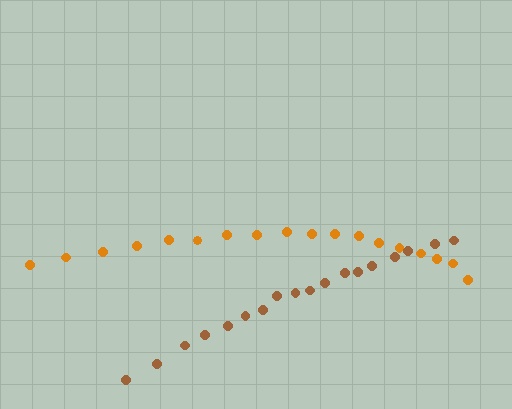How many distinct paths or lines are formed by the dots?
There are 2 distinct paths.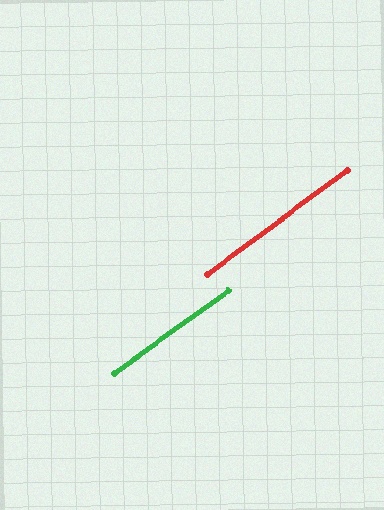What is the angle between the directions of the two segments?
Approximately 1 degree.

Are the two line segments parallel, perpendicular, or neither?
Parallel — their directions differ by only 0.8°.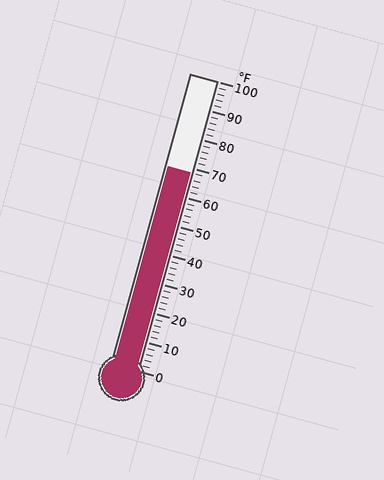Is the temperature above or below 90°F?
The temperature is below 90°F.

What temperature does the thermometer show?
The thermometer shows approximately 68°F.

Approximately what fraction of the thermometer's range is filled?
The thermometer is filled to approximately 70% of its range.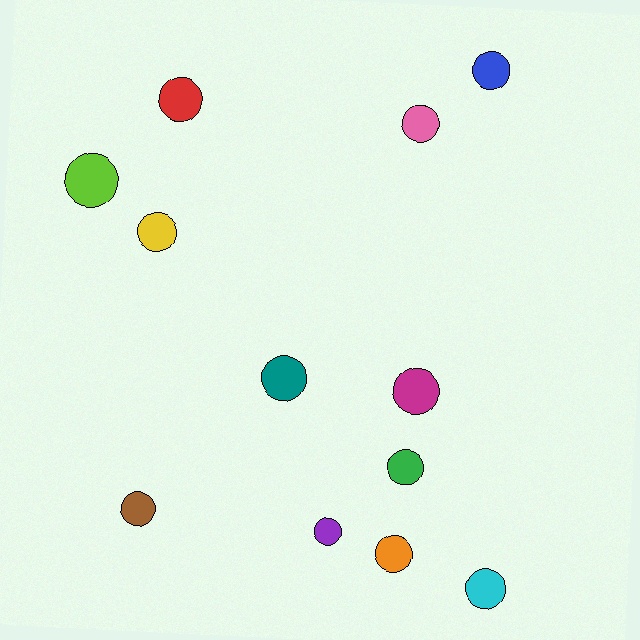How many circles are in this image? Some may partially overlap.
There are 12 circles.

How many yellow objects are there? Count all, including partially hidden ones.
There is 1 yellow object.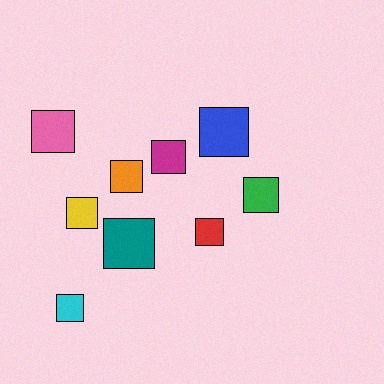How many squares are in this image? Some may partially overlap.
There are 9 squares.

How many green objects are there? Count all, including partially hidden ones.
There is 1 green object.